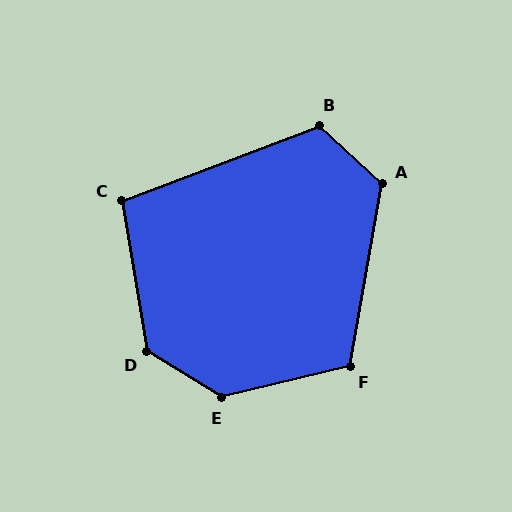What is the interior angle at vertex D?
Approximately 130 degrees (obtuse).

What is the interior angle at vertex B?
Approximately 116 degrees (obtuse).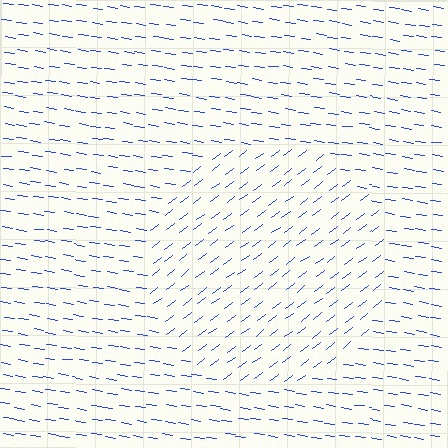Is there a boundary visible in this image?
Yes, there is a texture boundary formed by a change in line orientation.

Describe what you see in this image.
The image is filled with small blue line segments. A circle region in the image has lines oriented differently from the surrounding lines, creating a visible texture boundary.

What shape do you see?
I see a circle.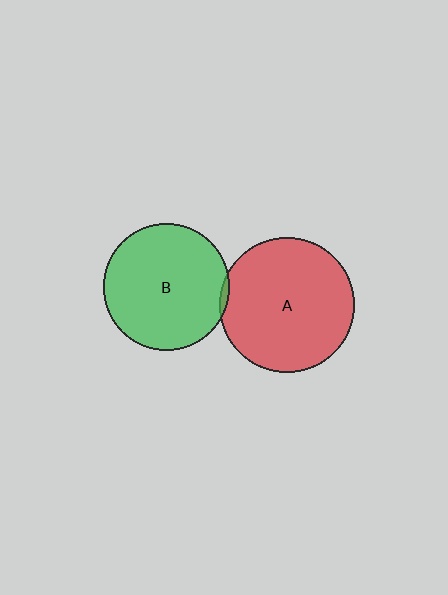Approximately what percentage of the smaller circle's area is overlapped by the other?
Approximately 5%.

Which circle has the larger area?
Circle A (red).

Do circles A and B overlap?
Yes.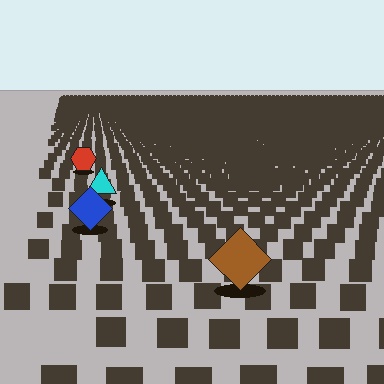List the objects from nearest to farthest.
From nearest to farthest: the brown diamond, the blue diamond, the cyan triangle, the red hexagon.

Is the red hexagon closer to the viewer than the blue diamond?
No. The blue diamond is closer — you can tell from the texture gradient: the ground texture is coarser near it.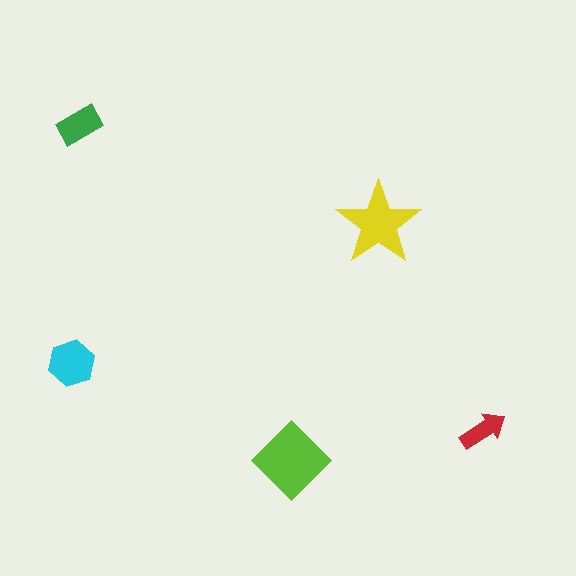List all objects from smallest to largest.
The red arrow, the green rectangle, the cyan hexagon, the yellow star, the lime diamond.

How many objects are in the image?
There are 5 objects in the image.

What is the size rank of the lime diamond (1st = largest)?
1st.